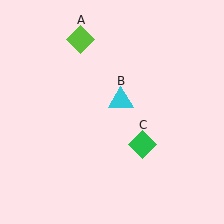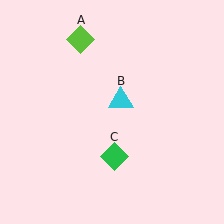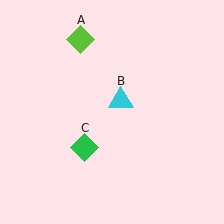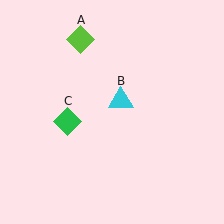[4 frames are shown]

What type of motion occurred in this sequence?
The green diamond (object C) rotated clockwise around the center of the scene.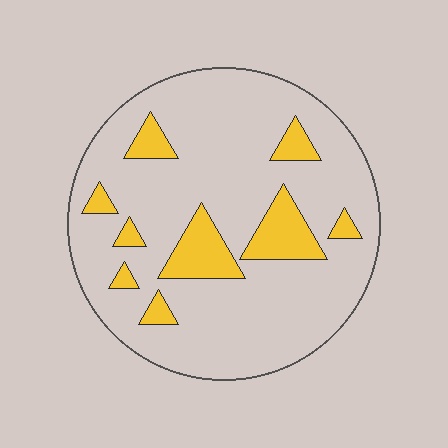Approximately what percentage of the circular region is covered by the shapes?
Approximately 15%.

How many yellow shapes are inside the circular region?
9.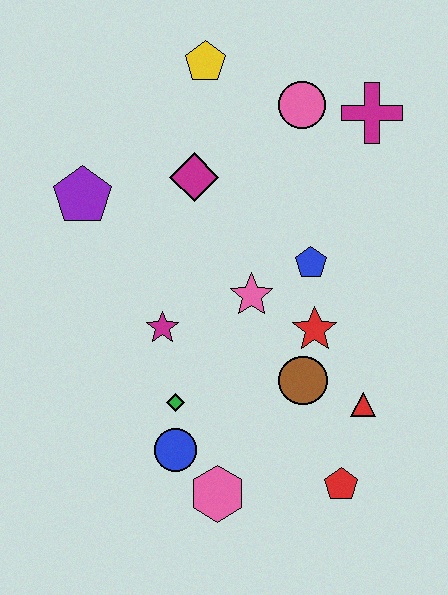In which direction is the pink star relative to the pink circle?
The pink star is below the pink circle.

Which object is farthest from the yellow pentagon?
The red pentagon is farthest from the yellow pentagon.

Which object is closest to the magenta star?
The green diamond is closest to the magenta star.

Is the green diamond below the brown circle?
Yes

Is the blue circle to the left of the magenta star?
No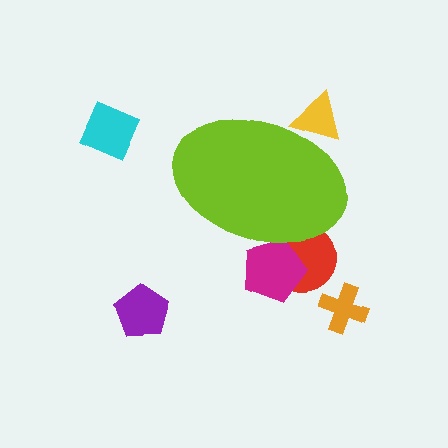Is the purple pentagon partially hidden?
No, the purple pentagon is fully visible.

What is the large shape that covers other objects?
A lime ellipse.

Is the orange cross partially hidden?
No, the orange cross is fully visible.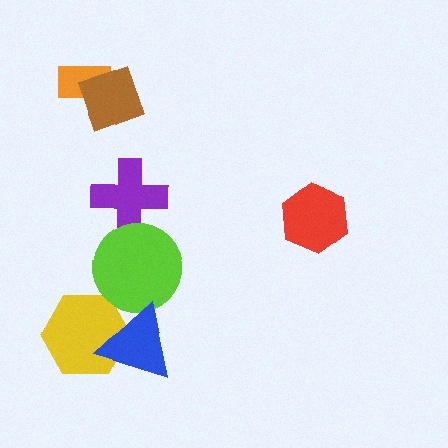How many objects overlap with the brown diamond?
1 object overlaps with the brown diamond.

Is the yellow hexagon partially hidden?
Yes, it is partially covered by another shape.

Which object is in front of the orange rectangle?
The brown diamond is in front of the orange rectangle.